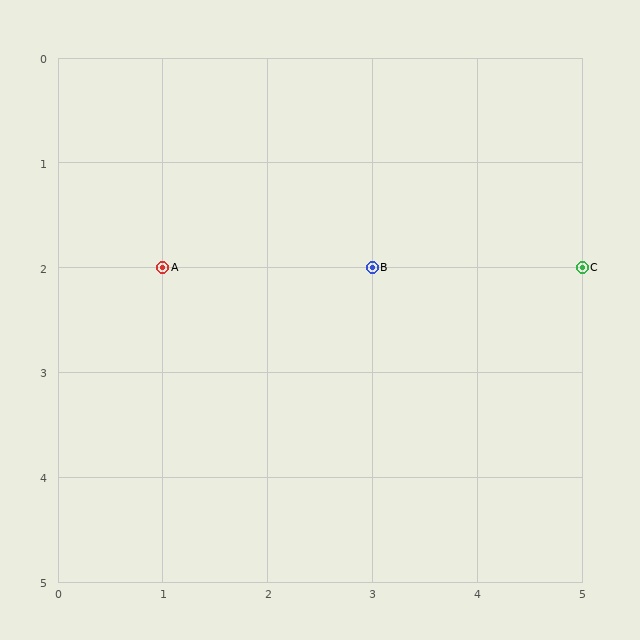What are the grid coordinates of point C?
Point C is at grid coordinates (5, 2).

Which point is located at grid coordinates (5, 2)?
Point C is at (5, 2).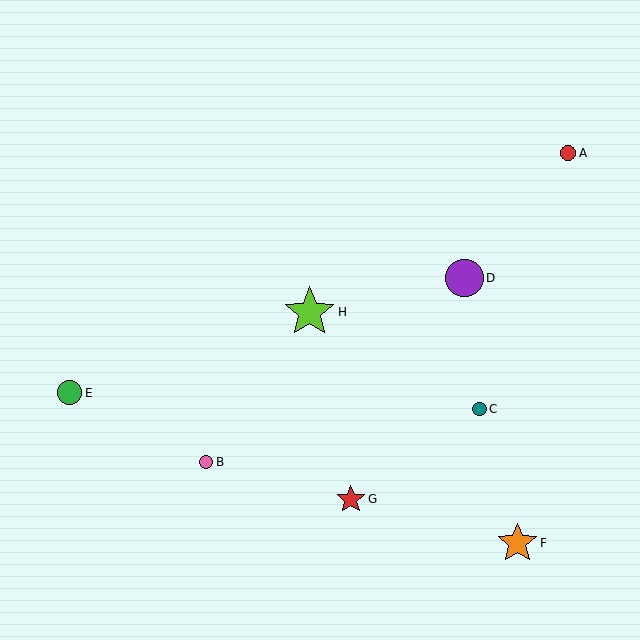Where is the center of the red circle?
The center of the red circle is at (568, 153).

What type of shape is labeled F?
Shape F is an orange star.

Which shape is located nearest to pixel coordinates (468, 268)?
The purple circle (labeled D) at (465, 278) is nearest to that location.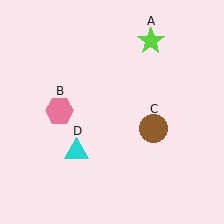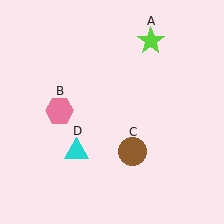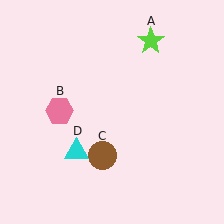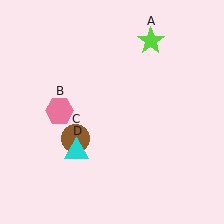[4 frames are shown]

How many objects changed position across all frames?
1 object changed position: brown circle (object C).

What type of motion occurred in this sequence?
The brown circle (object C) rotated clockwise around the center of the scene.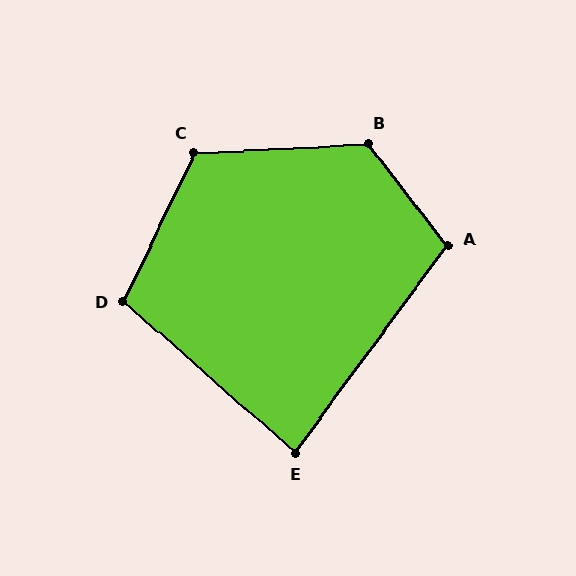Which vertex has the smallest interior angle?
E, at approximately 85 degrees.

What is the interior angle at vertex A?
Approximately 106 degrees (obtuse).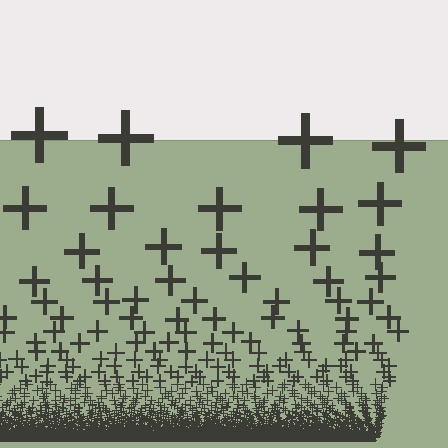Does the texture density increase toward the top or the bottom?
Density increases toward the bottom.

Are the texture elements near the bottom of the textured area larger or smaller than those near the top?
Smaller. The gradient is inverted — elements near the bottom are smaller and denser.